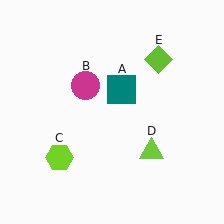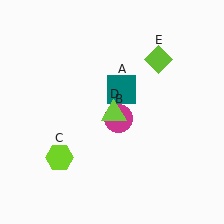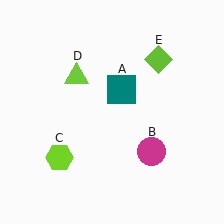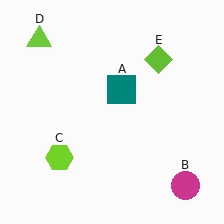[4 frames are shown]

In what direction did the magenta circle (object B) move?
The magenta circle (object B) moved down and to the right.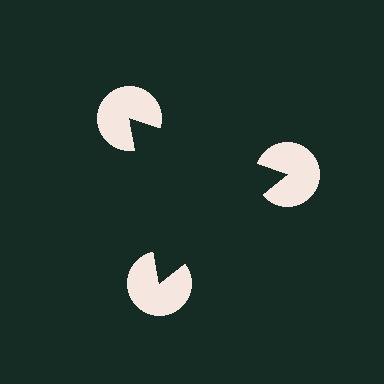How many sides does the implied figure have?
3 sides.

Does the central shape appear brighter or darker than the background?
It typically appears slightly darker than the background, even though no actual brightness change is drawn.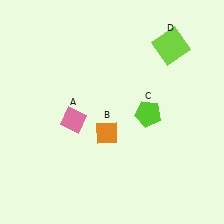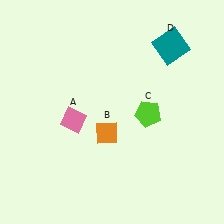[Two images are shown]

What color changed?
The square (D) changed from lime in Image 1 to teal in Image 2.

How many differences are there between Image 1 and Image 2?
There is 1 difference between the two images.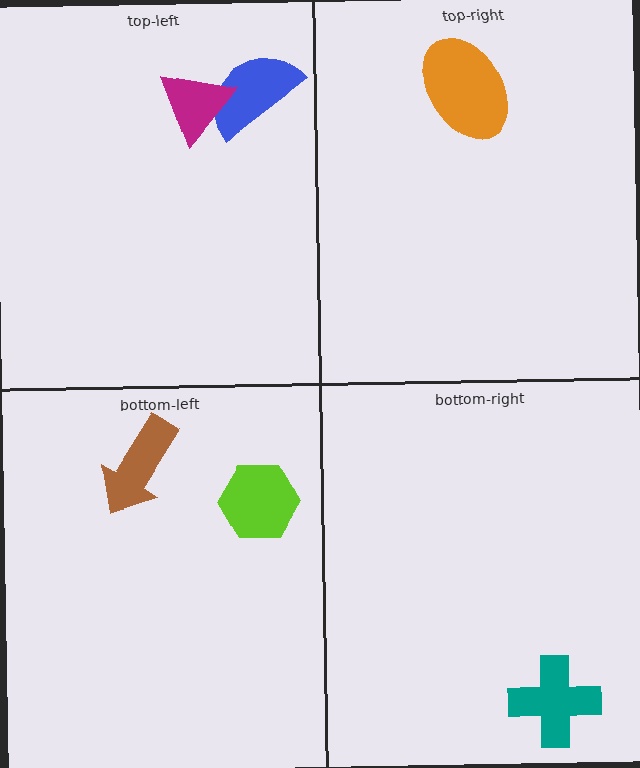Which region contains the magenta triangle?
The top-left region.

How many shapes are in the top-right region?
1.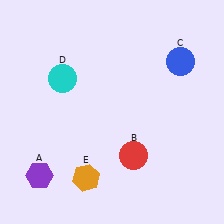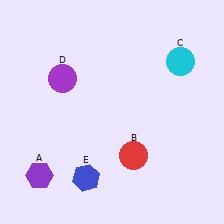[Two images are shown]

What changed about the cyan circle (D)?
In Image 1, D is cyan. In Image 2, it changed to purple.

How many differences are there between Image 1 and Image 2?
There are 3 differences between the two images.